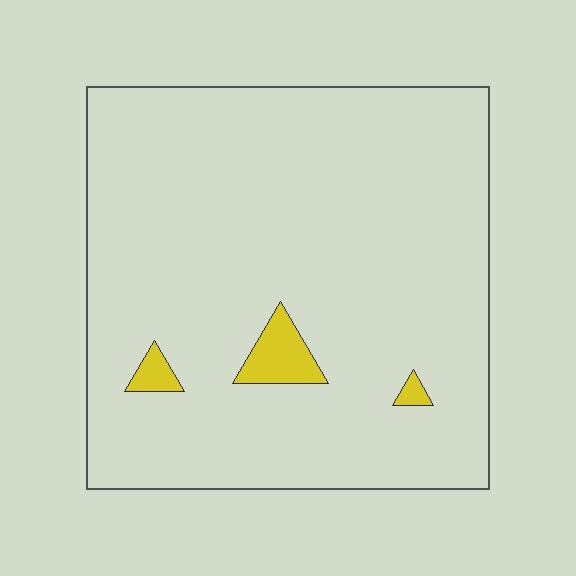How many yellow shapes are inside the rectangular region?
3.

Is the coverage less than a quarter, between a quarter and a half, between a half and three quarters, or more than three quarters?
Less than a quarter.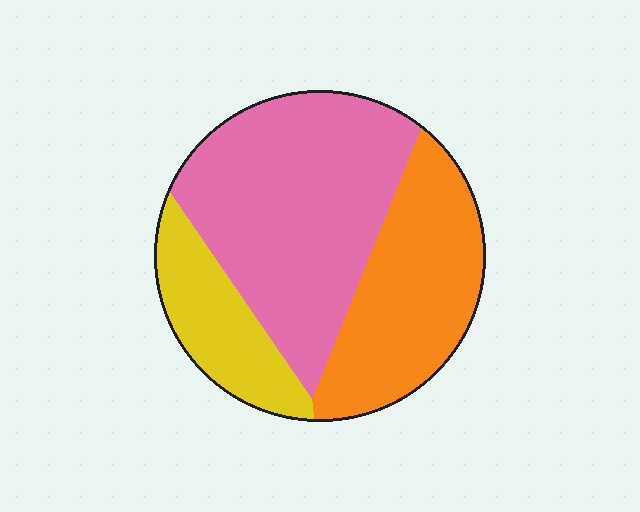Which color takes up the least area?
Yellow, at roughly 20%.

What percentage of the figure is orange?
Orange takes up about one third (1/3) of the figure.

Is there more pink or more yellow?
Pink.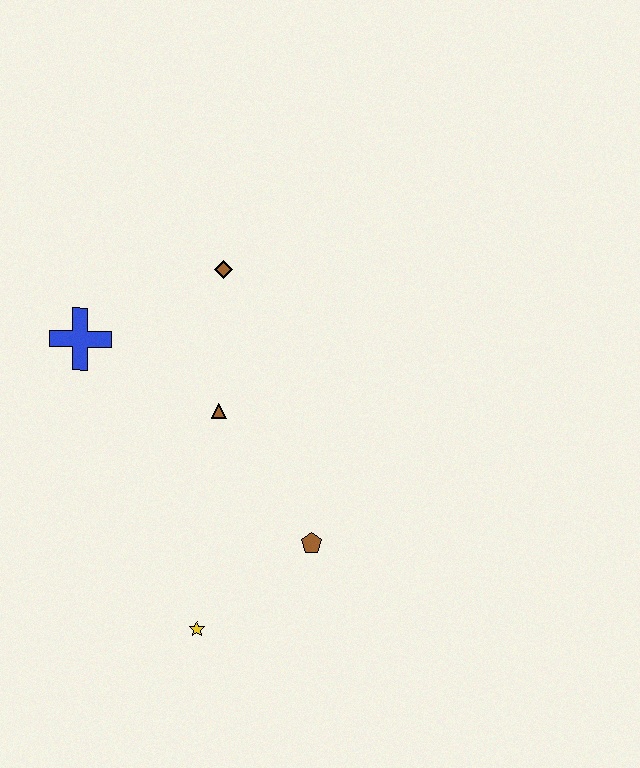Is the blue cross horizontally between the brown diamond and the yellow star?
No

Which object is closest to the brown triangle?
The brown diamond is closest to the brown triangle.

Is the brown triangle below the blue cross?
Yes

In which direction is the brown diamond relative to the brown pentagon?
The brown diamond is above the brown pentagon.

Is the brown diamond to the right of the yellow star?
Yes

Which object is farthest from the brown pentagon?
The blue cross is farthest from the brown pentagon.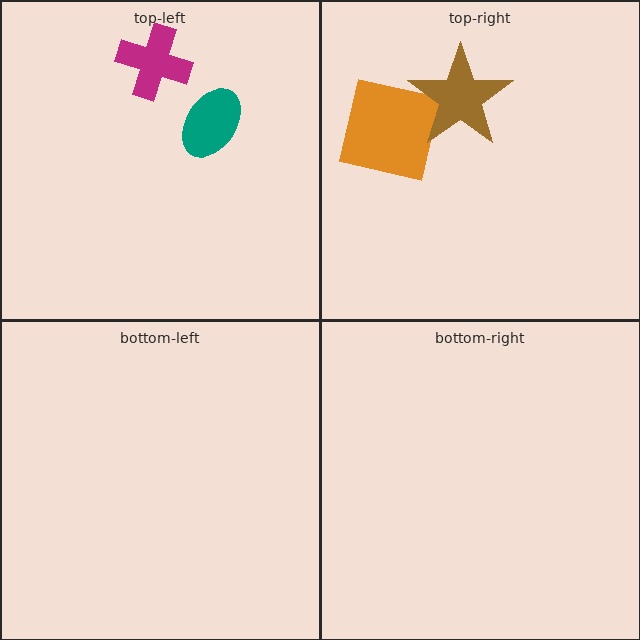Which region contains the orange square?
The top-right region.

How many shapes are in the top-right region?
2.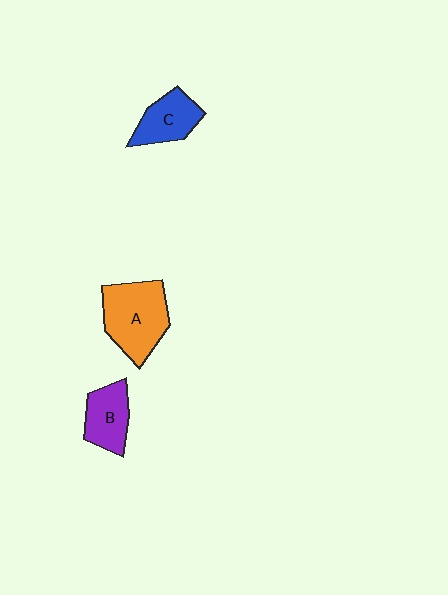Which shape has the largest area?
Shape A (orange).